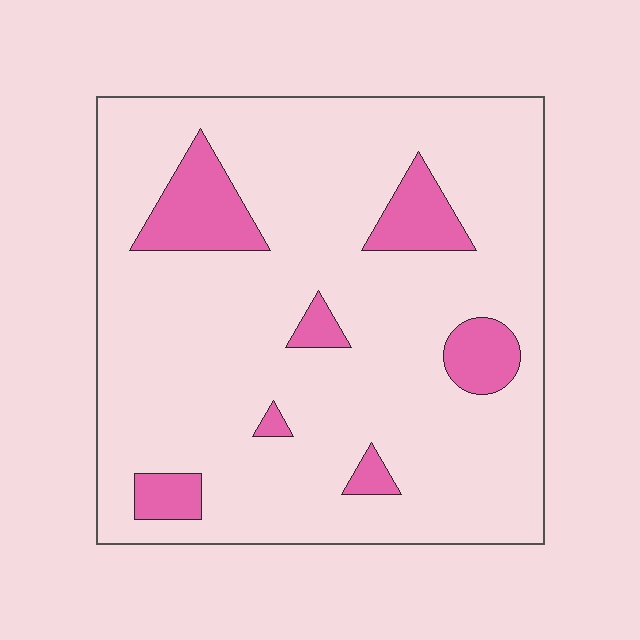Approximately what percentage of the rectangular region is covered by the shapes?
Approximately 15%.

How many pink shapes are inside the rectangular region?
7.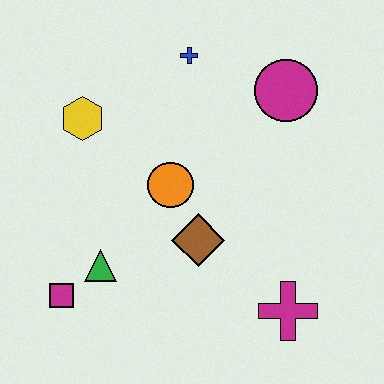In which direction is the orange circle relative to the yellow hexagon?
The orange circle is to the right of the yellow hexagon.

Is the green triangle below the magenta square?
No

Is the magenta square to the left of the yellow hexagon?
Yes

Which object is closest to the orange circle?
The brown diamond is closest to the orange circle.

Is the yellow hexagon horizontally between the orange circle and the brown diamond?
No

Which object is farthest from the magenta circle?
The magenta square is farthest from the magenta circle.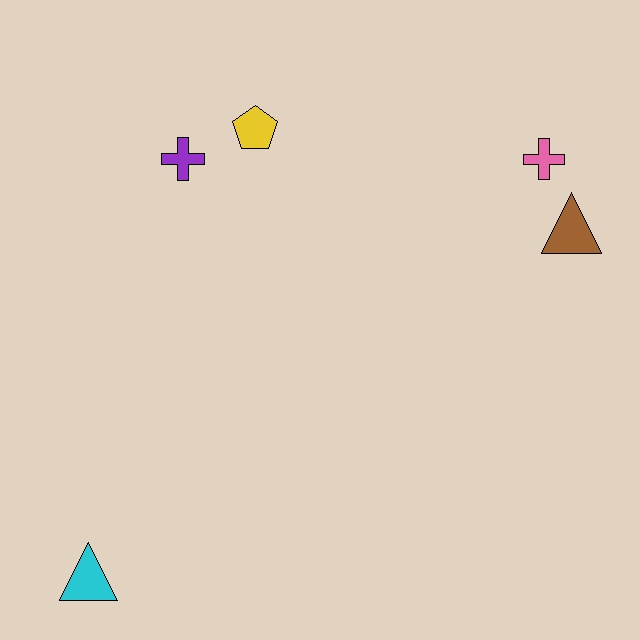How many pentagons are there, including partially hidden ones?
There is 1 pentagon.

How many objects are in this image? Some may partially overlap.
There are 5 objects.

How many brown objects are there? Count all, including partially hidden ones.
There is 1 brown object.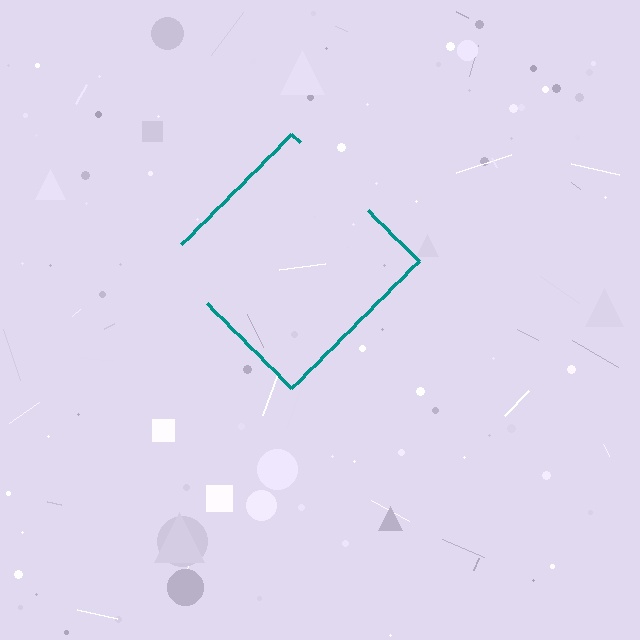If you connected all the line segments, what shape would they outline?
They would outline a diamond.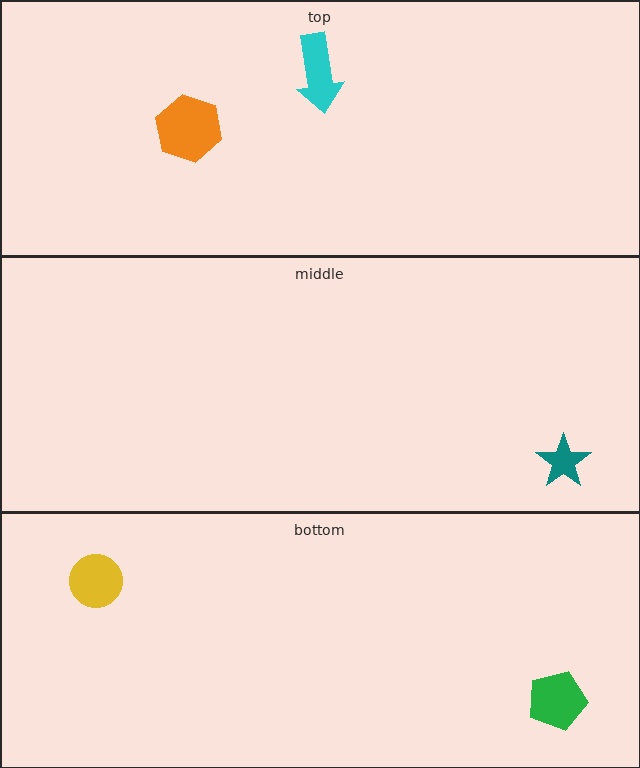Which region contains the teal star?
The middle region.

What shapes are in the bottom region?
The green pentagon, the yellow circle.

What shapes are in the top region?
The orange hexagon, the cyan arrow.